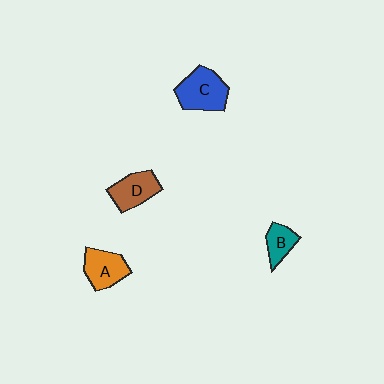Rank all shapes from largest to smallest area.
From largest to smallest: C (blue), D (brown), A (orange), B (teal).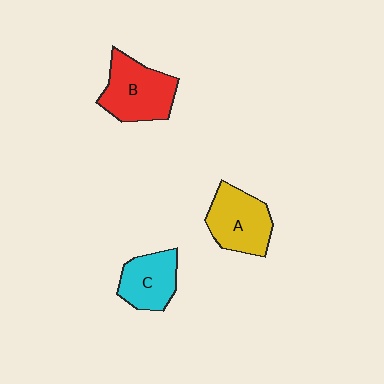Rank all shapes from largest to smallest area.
From largest to smallest: B (red), A (yellow), C (cyan).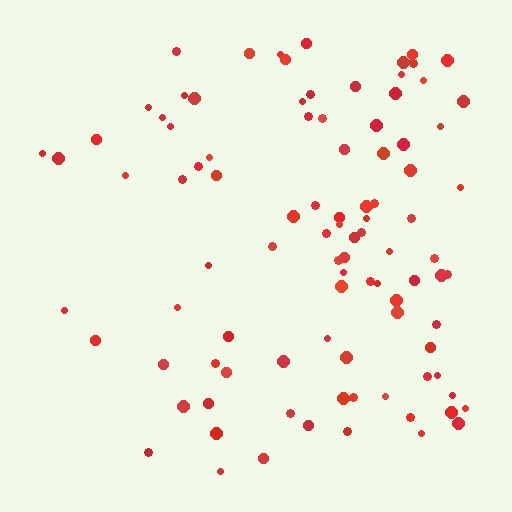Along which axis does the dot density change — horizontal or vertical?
Horizontal.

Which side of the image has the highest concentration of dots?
The right.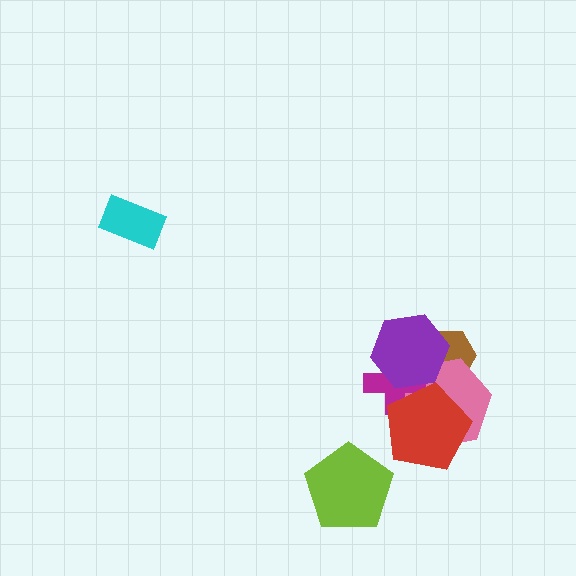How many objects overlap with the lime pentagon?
0 objects overlap with the lime pentagon.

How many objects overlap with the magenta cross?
3 objects overlap with the magenta cross.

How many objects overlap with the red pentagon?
2 objects overlap with the red pentagon.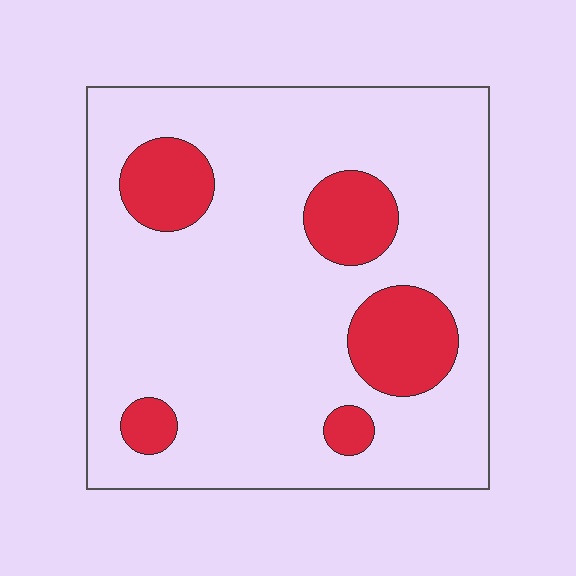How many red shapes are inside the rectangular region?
5.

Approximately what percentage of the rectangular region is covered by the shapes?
Approximately 20%.